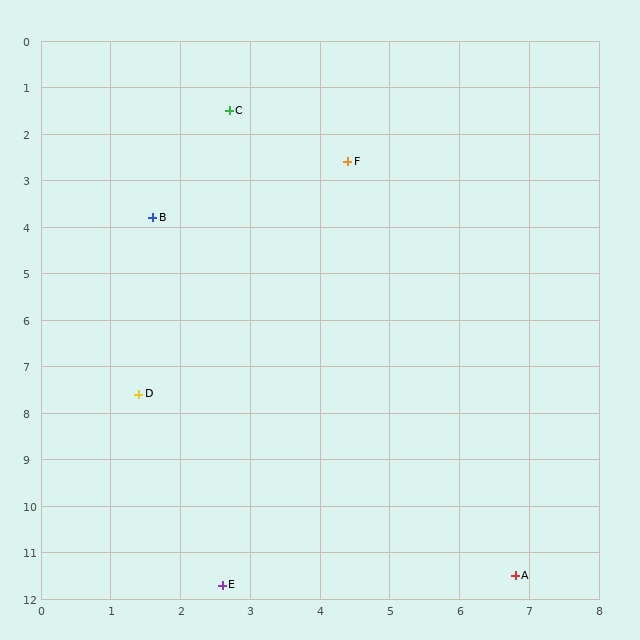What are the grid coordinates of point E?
Point E is at approximately (2.6, 11.7).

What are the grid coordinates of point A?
Point A is at approximately (6.8, 11.5).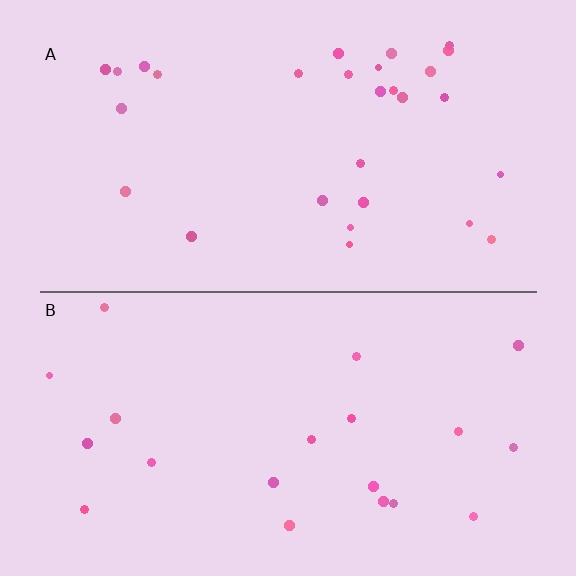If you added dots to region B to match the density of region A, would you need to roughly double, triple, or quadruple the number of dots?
Approximately double.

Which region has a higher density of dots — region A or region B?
A (the top).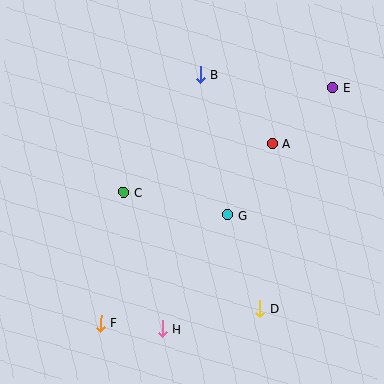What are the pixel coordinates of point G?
Point G is at (228, 215).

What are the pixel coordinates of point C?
Point C is at (124, 192).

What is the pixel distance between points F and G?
The distance between F and G is 167 pixels.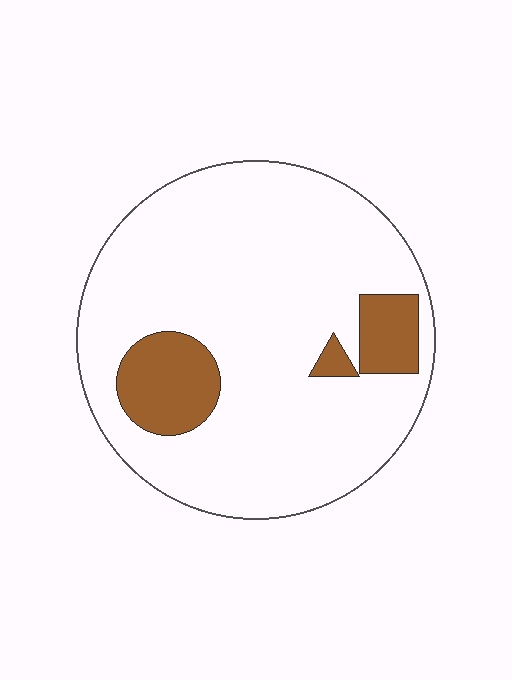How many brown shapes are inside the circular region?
3.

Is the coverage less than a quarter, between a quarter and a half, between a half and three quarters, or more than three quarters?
Less than a quarter.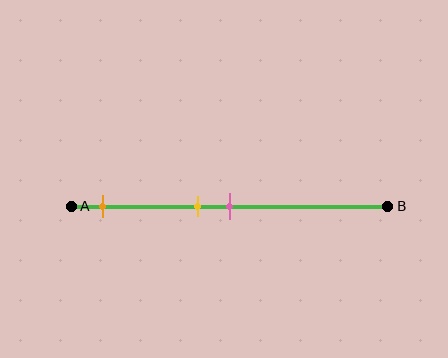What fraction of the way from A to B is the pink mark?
The pink mark is approximately 50% (0.5) of the way from A to B.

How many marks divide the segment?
There are 3 marks dividing the segment.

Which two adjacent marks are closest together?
The yellow and pink marks are the closest adjacent pair.